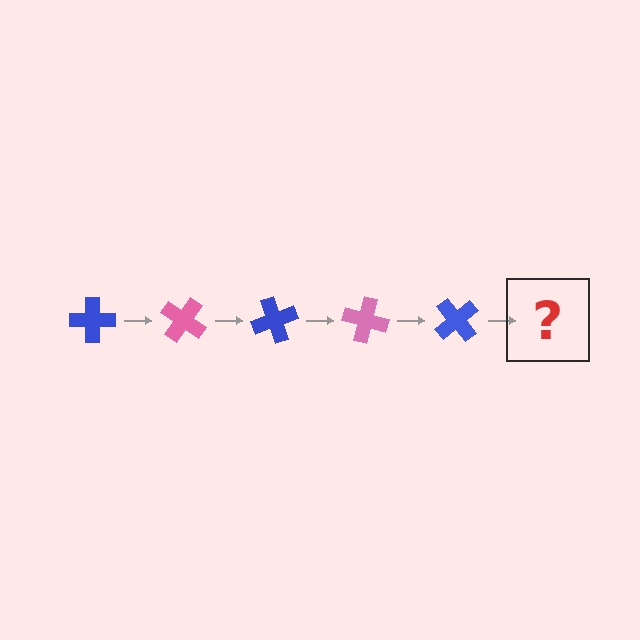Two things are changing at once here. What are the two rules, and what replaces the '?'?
The two rules are that it rotates 35 degrees each step and the color cycles through blue and pink. The '?' should be a pink cross, rotated 175 degrees from the start.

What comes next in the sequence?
The next element should be a pink cross, rotated 175 degrees from the start.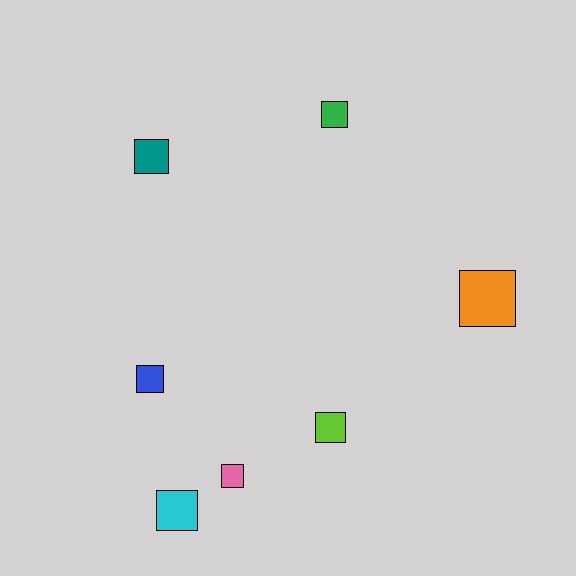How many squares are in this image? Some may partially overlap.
There are 7 squares.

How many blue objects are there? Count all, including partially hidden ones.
There is 1 blue object.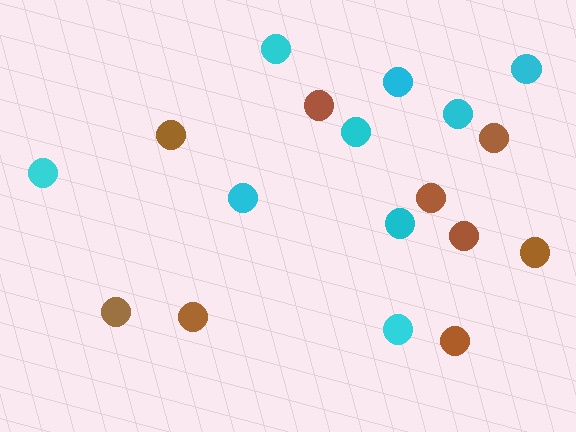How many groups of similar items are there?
There are 2 groups: one group of brown circles (9) and one group of cyan circles (9).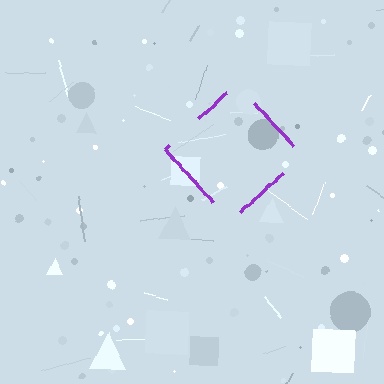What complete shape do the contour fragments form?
The contour fragments form a diamond.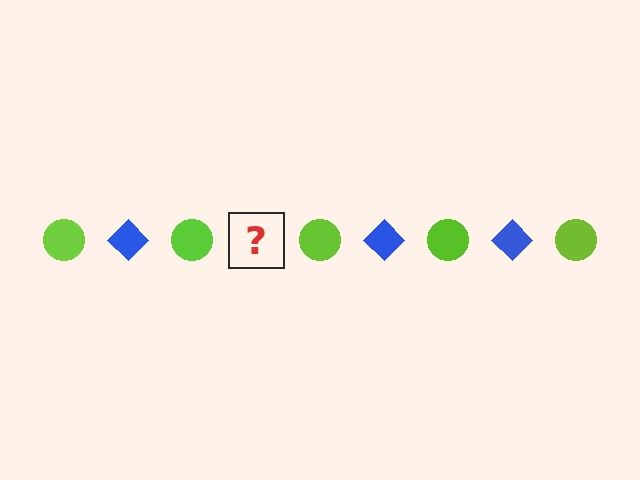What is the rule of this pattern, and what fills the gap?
The rule is that the pattern alternates between lime circle and blue diamond. The gap should be filled with a blue diamond.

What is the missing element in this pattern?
The missing element is a blue diamond.